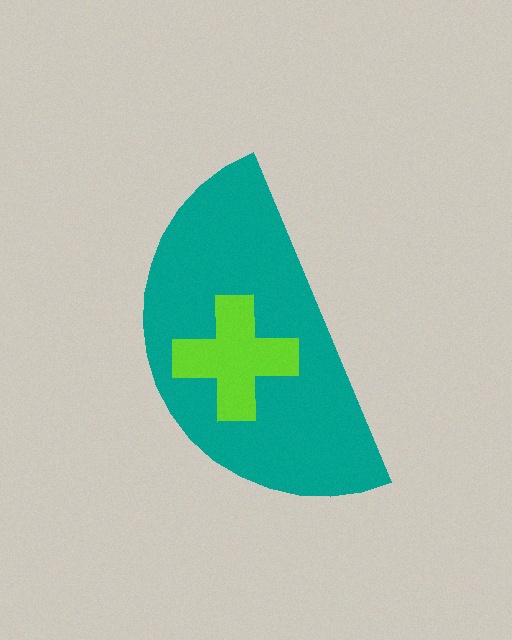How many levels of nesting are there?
2.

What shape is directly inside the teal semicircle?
The lime cross.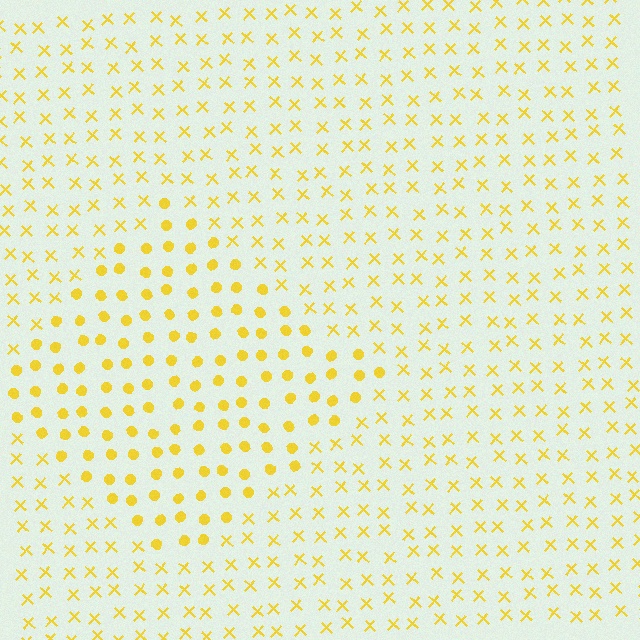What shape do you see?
I see a diamond.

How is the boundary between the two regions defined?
The boundary is defined by a change in element shape: circles inside vs. X marks outside. All elements share the same color and spacing.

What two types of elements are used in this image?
The image uses circles inside the diamond region and X marks outside it.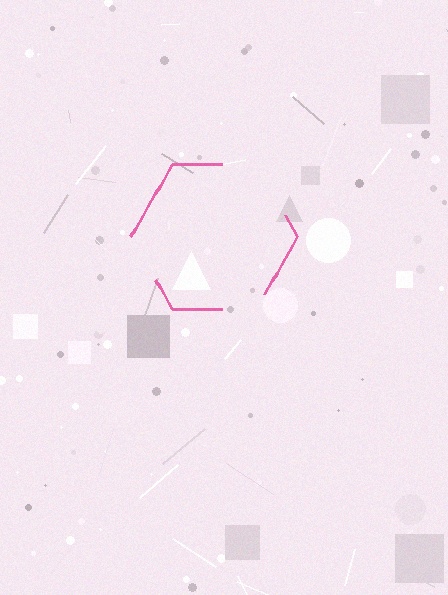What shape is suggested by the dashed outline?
The dashed outline suggests a hexagon.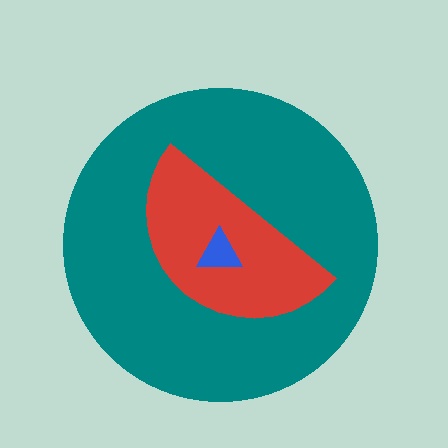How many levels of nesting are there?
3.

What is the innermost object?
The blue triangle.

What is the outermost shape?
The teal circle.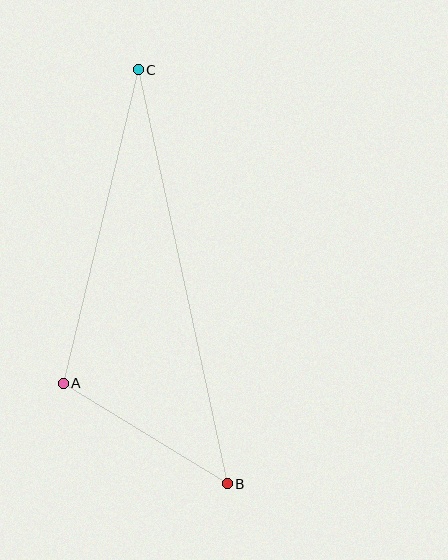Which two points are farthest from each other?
Points B and C are farthest from each other.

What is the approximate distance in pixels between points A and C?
The distance between A and C is approximately 323 pixels.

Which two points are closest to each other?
Points A and B are closest to each other.